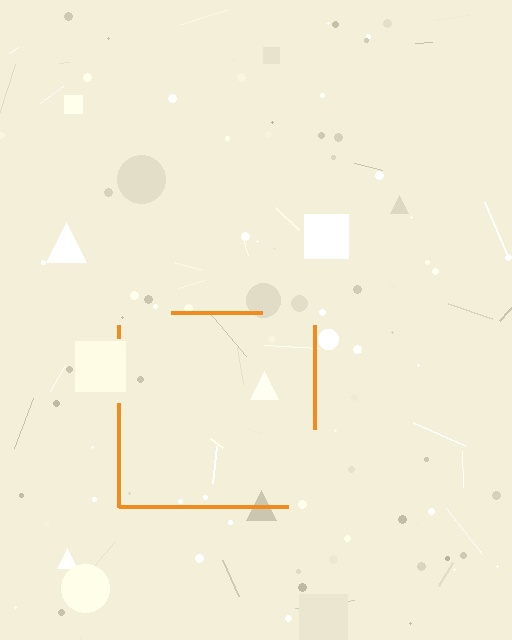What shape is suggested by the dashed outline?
The dashed outline suggests a square.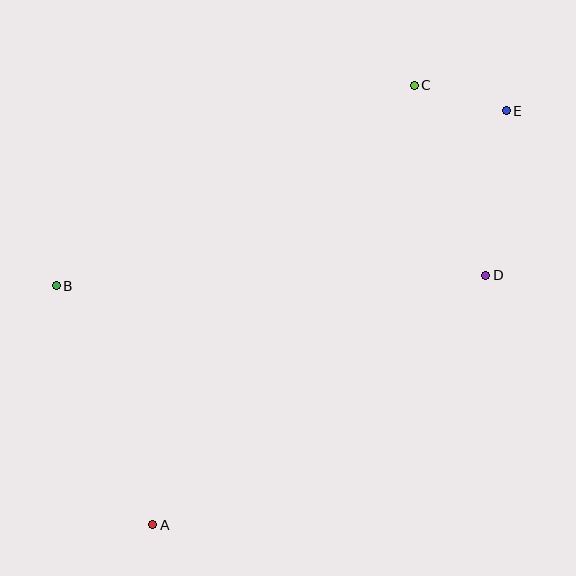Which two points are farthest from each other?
Points A and E are farthest from each other.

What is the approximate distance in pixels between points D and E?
The distance between D and E is approximately 166 pixels.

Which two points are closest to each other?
Points C and E are closest to each other.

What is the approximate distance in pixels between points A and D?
The distance between A and D is approximately 416 pixels.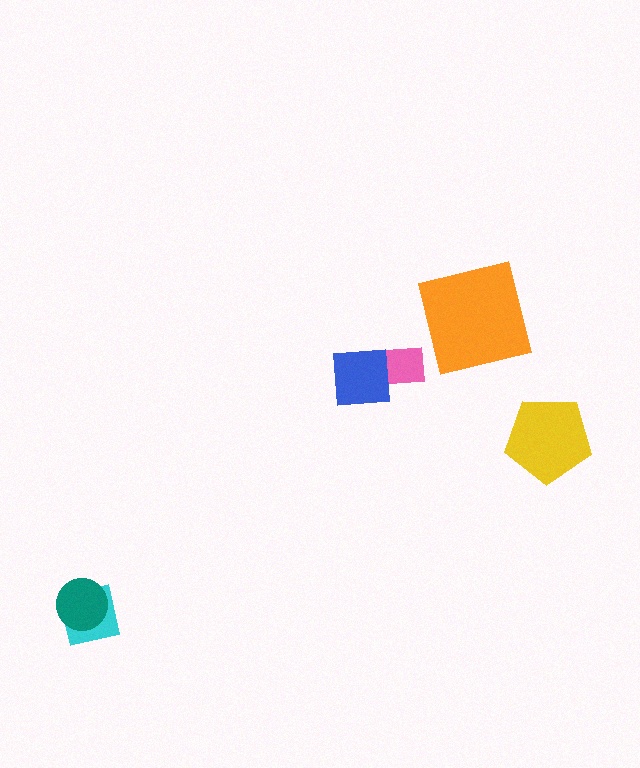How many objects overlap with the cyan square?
1 object overlaps with the cyan square.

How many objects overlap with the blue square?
1 object overlaps with the blue square.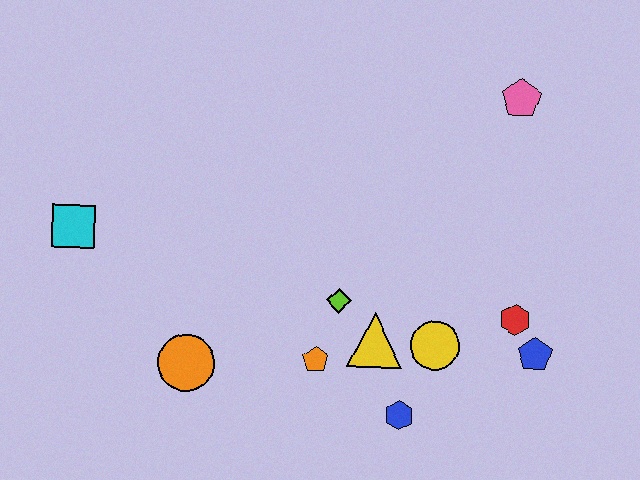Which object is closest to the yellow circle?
The yellow triangle is closest to the yellow circle.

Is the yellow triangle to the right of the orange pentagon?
Yes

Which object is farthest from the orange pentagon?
The pink pentagon is farthest from the orange pentagon.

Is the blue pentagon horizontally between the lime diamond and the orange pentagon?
No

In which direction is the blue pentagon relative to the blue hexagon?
The blue pentagon is to the right of the blue hexagon.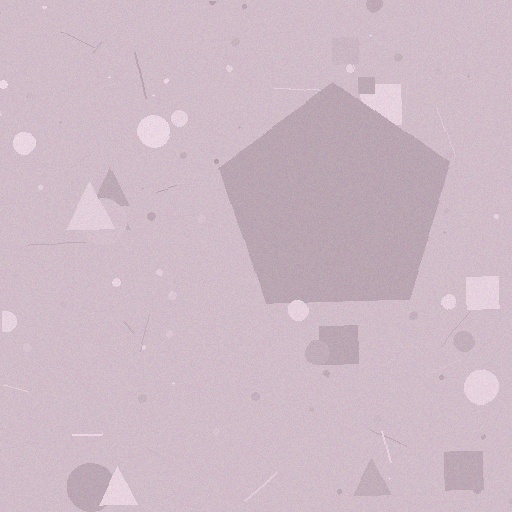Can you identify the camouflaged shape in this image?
The camouflaged shape is a pentagon.